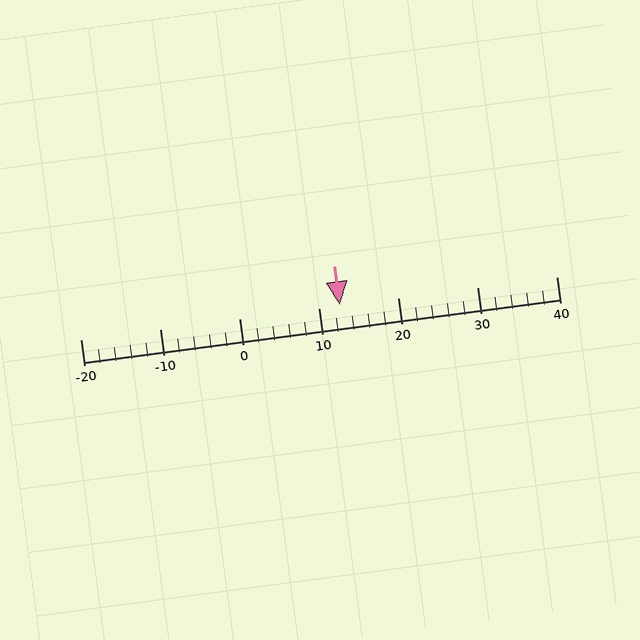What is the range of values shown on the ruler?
The ruler shows values from -20 to 40.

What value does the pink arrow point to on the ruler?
The pink arrow points to approximately 13.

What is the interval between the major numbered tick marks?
The major tick marks are spaced 10 units apart.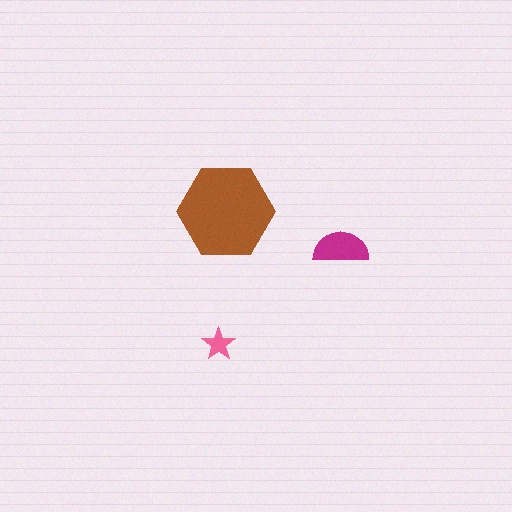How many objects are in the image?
There are 3 objects in the image.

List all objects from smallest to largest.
The pink star, the magenta semicircle, the brown hexagon.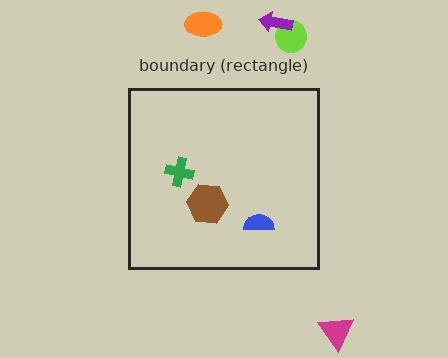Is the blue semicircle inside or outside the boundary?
Inside.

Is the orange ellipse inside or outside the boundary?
Outside.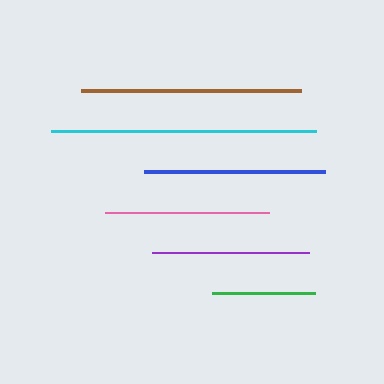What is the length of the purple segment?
The purple segment is approximately 156 pixels long.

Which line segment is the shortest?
The green line is the shortest at approximately 103 pixels.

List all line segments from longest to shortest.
From longest to shortest: cyan, brown, blue, pink, purple, green.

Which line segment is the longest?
The cyan line is the longest at approximately 265 pixels.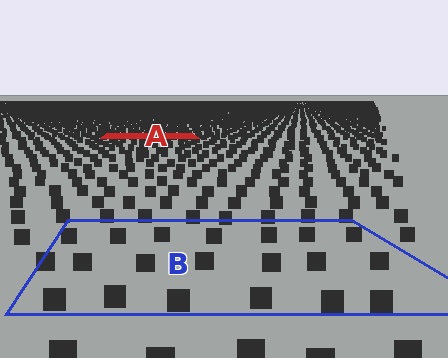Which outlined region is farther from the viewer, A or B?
Region A is farther from the viewer — the texture elements inside it appear smaller and more densely packed.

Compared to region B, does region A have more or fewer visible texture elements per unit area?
Region A has more texture elements per unit area — they are packed more densely because it is farther away.